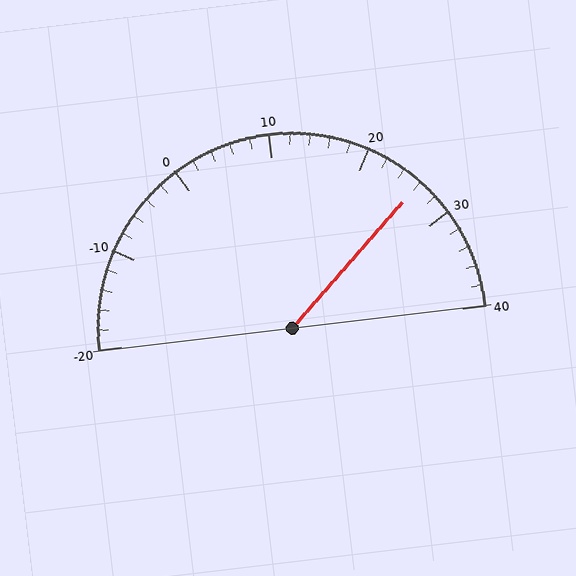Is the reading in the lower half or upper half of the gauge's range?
The reading is in the upper half of the range (-20 to 40).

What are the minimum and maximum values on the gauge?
The gauge ranges from -20 to 40.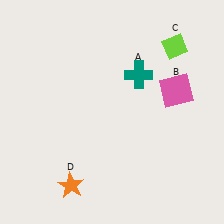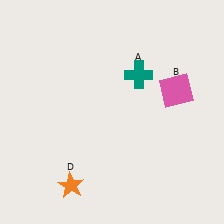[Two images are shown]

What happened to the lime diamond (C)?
The lime diamond (C) was removed in Image 2. It was in the top-right area of Image 1.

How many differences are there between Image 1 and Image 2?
There is 1 difference between the two images.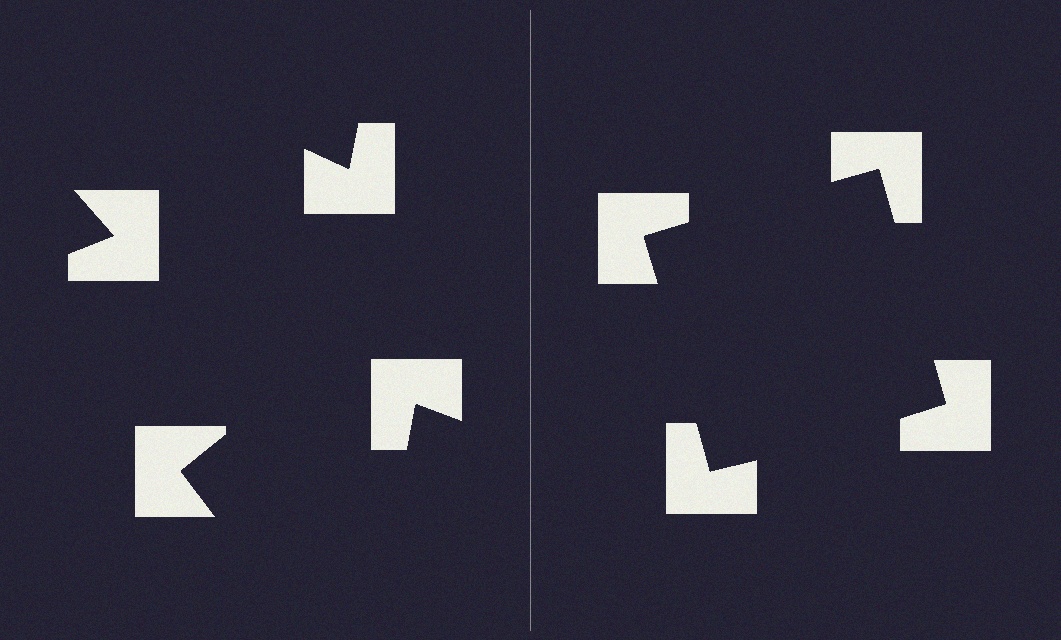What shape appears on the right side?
An illusory square.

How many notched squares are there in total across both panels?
8 — 4 on each side.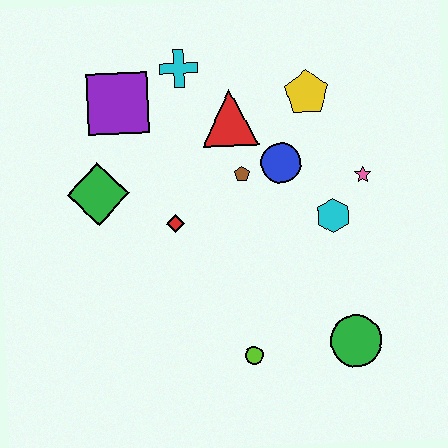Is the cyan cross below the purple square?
No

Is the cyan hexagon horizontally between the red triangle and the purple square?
No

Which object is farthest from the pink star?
The green diamond is farthest from the pink star.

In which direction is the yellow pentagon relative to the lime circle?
The yellow pentagon is above the lime circle.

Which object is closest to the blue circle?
The brown pentagon is closest to the blue circle.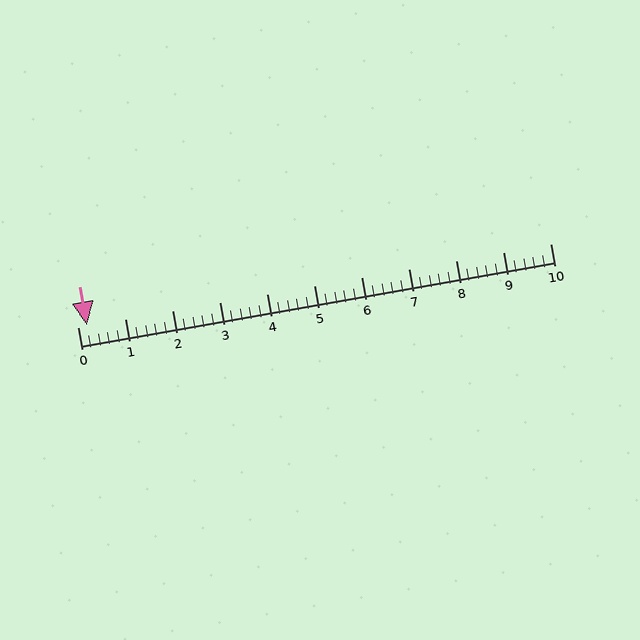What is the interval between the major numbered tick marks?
The major tick marks are spaced 1 units apart.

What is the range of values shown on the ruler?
The ruler shows values from 0 to 10.